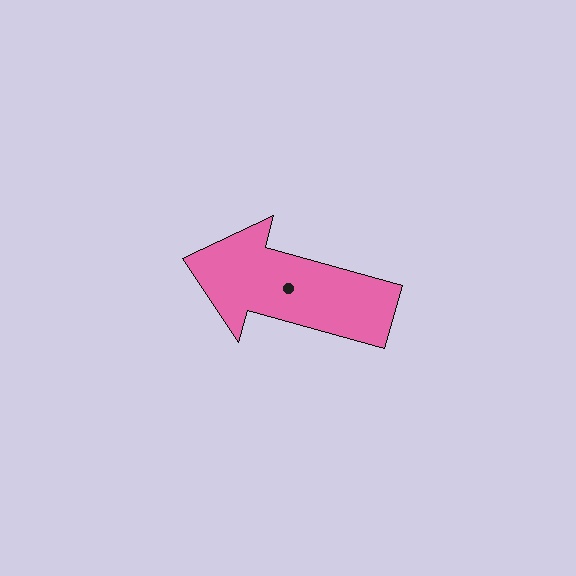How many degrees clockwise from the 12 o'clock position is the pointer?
Approximately 286 degrees.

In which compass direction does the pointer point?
West.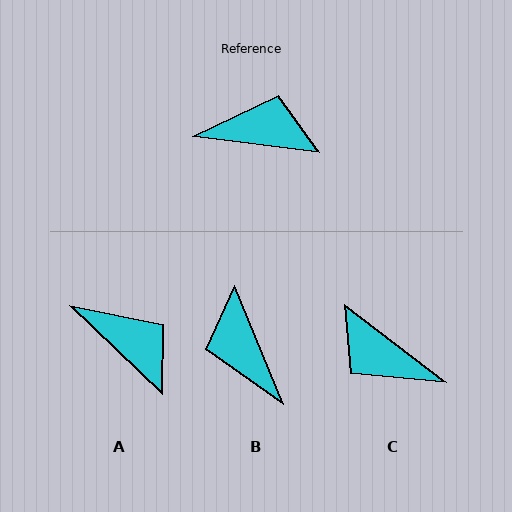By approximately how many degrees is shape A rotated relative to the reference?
Approximately 37 degrees clockwise.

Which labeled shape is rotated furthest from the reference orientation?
C, about 150 degrees away.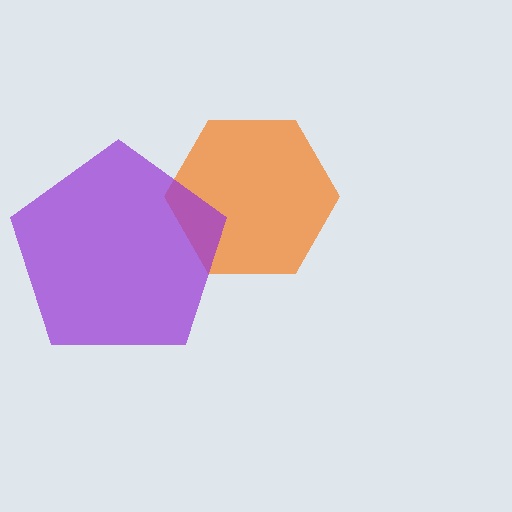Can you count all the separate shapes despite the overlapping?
Yes, there are 2 separate shapes.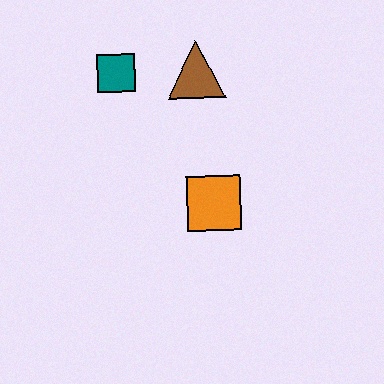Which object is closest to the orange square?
The brown triangle is closest to the orange square.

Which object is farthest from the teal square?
The orange square is farthest from the teal square.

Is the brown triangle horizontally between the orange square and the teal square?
Yes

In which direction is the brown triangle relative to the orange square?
The brown triangle is above the orange square.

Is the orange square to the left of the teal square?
No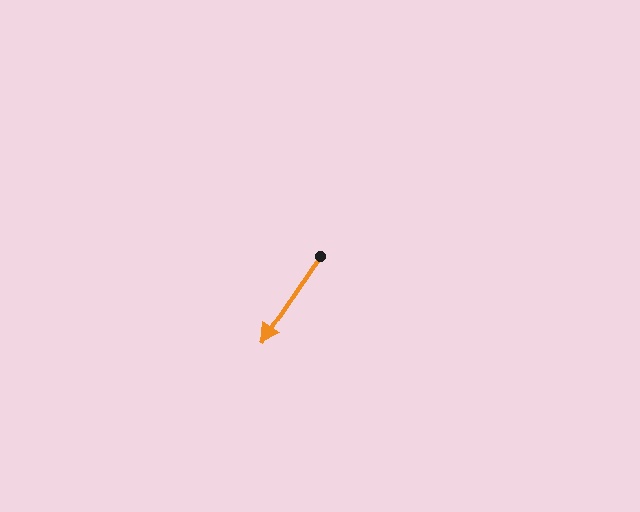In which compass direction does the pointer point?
Southwest.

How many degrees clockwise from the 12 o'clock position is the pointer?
Approximately 214 degrees.